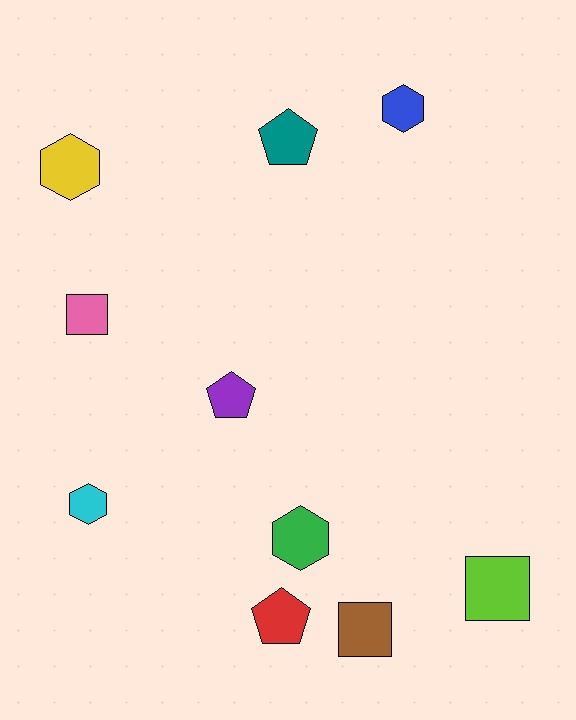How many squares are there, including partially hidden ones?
There are 3 squares.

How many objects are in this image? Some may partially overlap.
There are 10 objects.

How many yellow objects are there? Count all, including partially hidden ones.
There is 1 yellow object.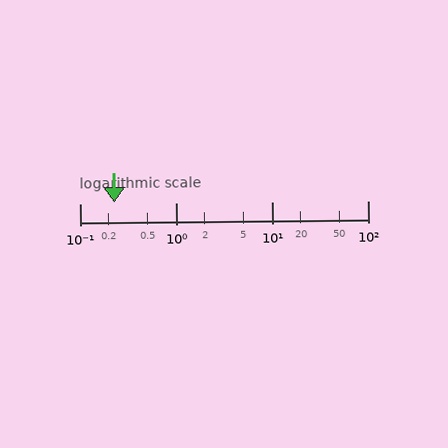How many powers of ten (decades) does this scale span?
The scale spans 3 decades, from 0.1 to 100.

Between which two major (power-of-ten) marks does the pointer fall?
The pointer is between 0.1 and 1.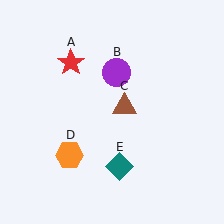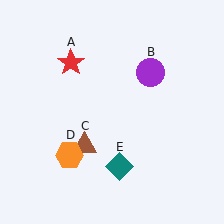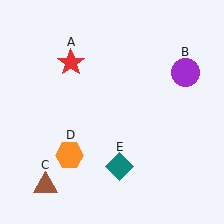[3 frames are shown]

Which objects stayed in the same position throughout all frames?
Red star (object A) and orange hexagon (object D) and teal diamond (object E) remained stationary.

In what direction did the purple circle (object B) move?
The purple circle (object B) moved right.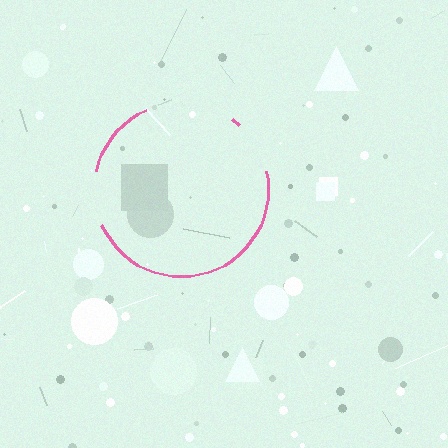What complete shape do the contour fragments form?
The contour fragments form a circle.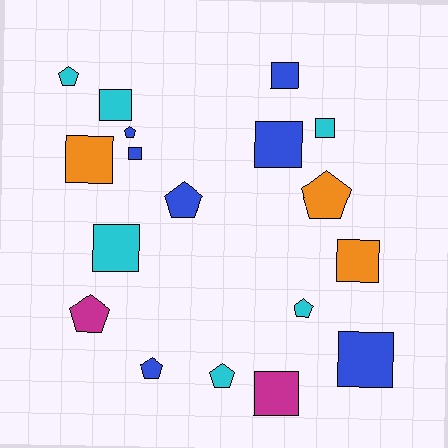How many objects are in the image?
There are 18 objects.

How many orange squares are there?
There are 2 orange squares.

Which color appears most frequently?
Blue, with 7 objects.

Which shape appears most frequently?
Square, with 10 objects.